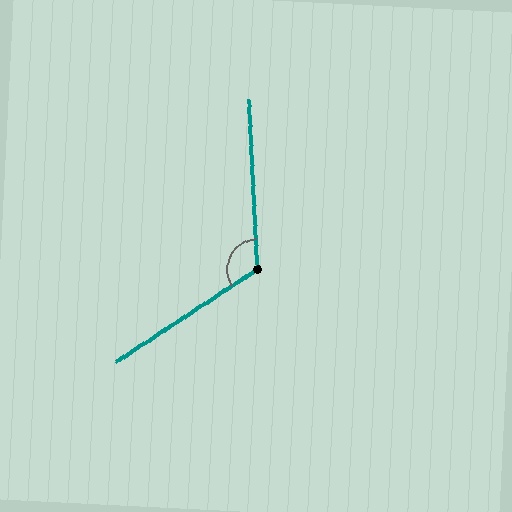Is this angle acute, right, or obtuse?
It is obtuse.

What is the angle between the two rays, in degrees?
Approximately 120 degrees.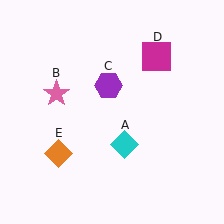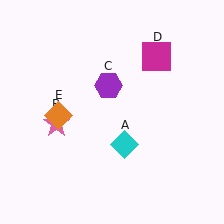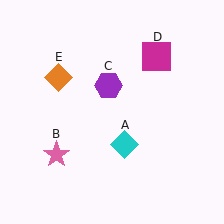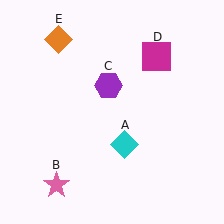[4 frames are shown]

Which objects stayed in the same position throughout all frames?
Cyan diamond (object A) and purple hexagon (object C) and magenta square (object D) remained stationary.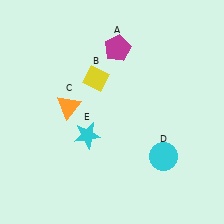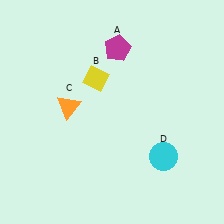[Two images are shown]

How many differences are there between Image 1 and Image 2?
There is 1 difference between the two images.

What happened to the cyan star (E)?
The cyan star (E) was removed in Image 2. It was in the bottom-left area of Image 1.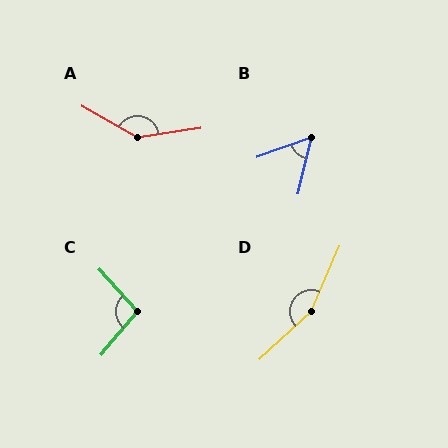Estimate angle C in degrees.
Approximately 98 degrees.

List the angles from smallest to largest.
B (57°), C (98°), A (141°), D (156°).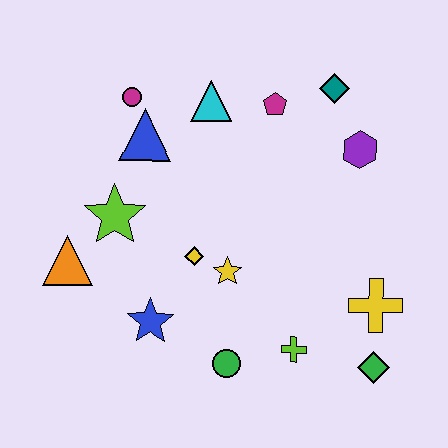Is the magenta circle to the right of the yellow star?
No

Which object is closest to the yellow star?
The yellow diamond is closest to the yellow star.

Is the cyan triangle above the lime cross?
Yes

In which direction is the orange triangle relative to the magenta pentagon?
The orange triangle is to the left of the magenta pentagon.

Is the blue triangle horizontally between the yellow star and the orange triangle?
Yes